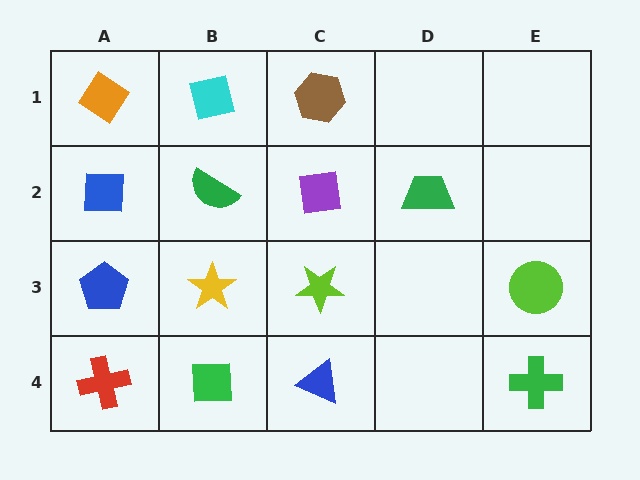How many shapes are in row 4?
4 shapes.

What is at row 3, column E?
A lime circle.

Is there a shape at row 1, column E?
No, that cell is empty.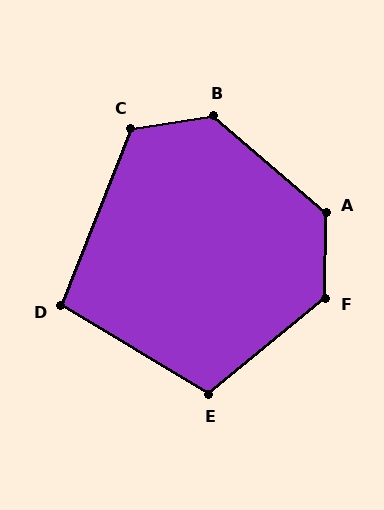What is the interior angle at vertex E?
Approximately 109 degrees (obtuse).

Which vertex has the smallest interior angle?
D, at approximately 100 degrees.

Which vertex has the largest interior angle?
B, at approximately 131 degrees.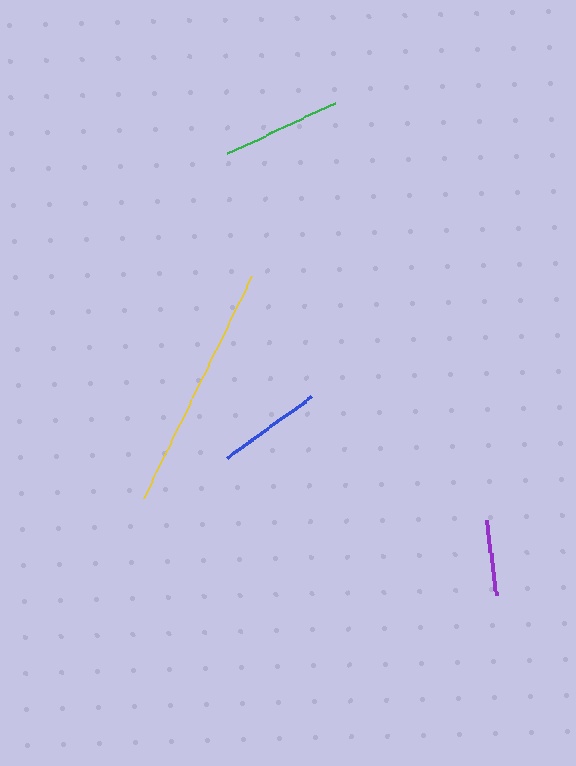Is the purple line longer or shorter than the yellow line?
The yellow line is longer than the purple line.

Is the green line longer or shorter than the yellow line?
The yellow line is longer than the green line.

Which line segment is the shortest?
The purple line is the shortest at approximately 76 pixels.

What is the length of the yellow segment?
The yellow segment is approximately 246 pixels long.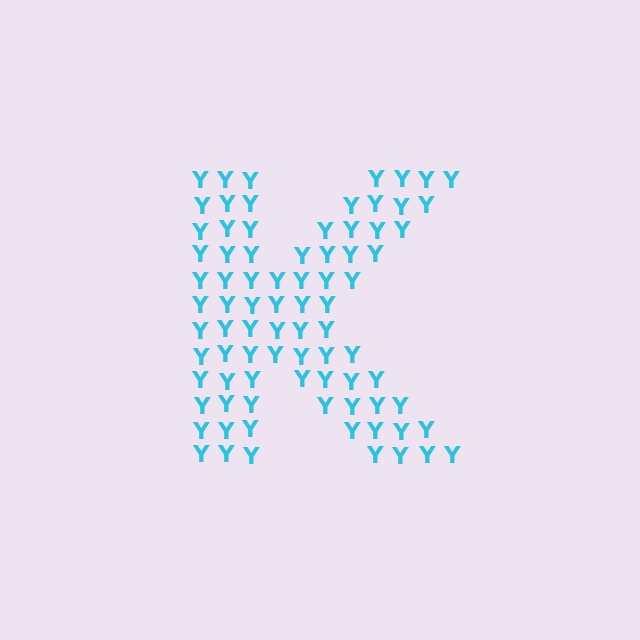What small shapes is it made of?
It is made of small letter Y's.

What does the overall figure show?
The overall figure shows the letter K.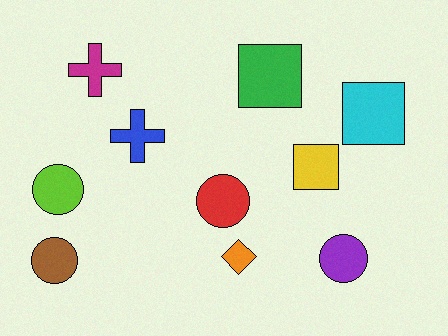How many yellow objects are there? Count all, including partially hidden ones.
There is 1 yellow object.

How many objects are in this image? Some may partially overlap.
There are 10 objects.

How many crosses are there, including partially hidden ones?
There are 2 crosses.